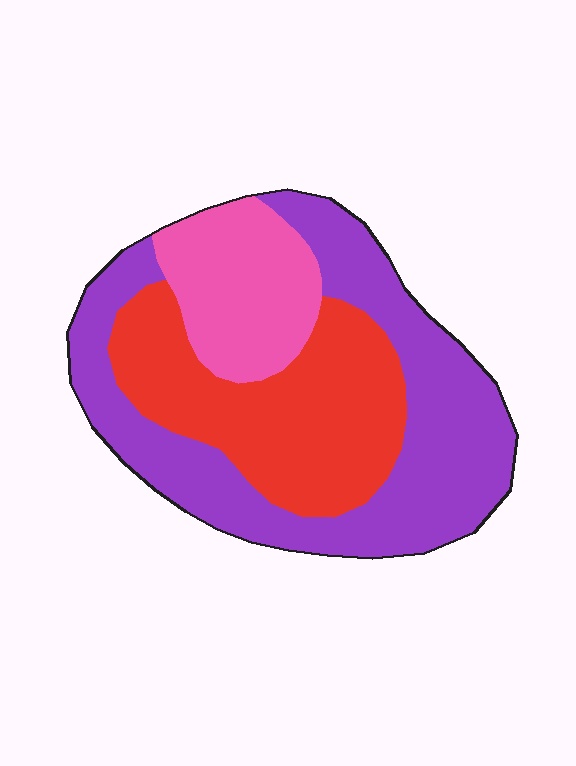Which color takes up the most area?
Purple, at roughly 50%.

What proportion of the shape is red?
Red takes up about one third (1/3) of the shape.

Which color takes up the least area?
Pink, at roughly 20%.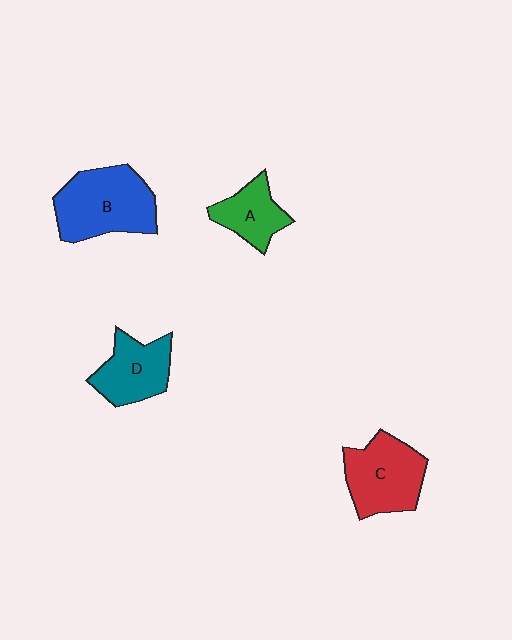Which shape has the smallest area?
Shape A (green).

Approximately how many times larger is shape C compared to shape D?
Approximately 1.3 times.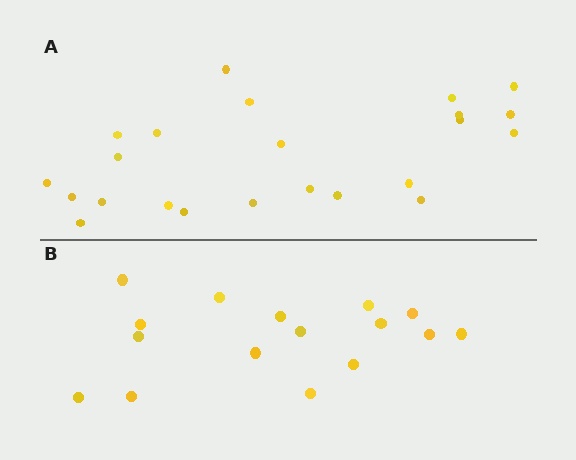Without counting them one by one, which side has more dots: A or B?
Region A (the top region) has more dots.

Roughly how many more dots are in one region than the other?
Region A has roughly 8 or so more dots than region B.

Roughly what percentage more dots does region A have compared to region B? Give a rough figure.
About 45% more.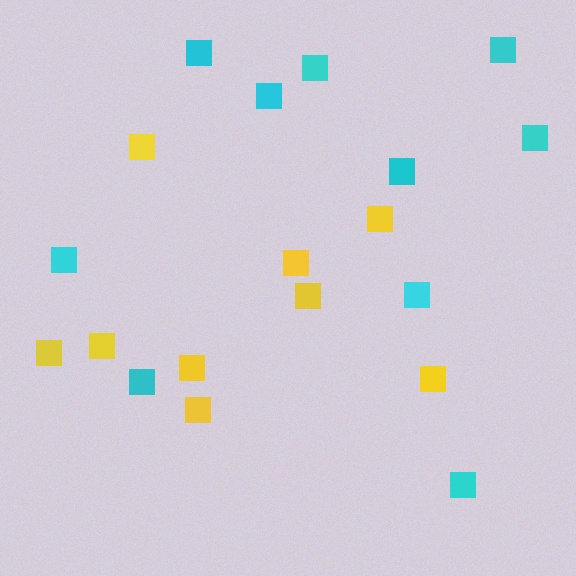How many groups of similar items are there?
There are 2 groups: one group of cyan squares (10) and one group of yellow squares (9).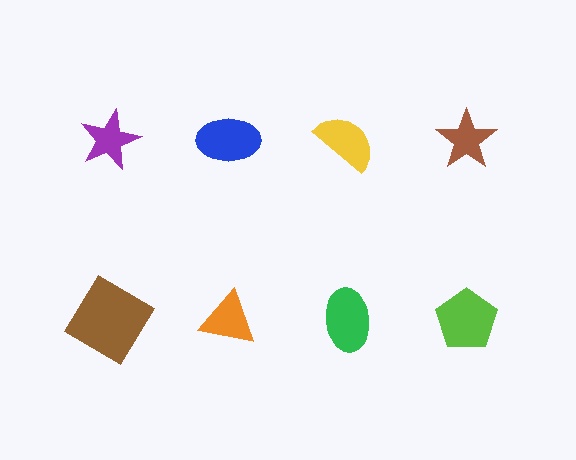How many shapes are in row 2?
4 shapes.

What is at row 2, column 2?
An orange triangle.